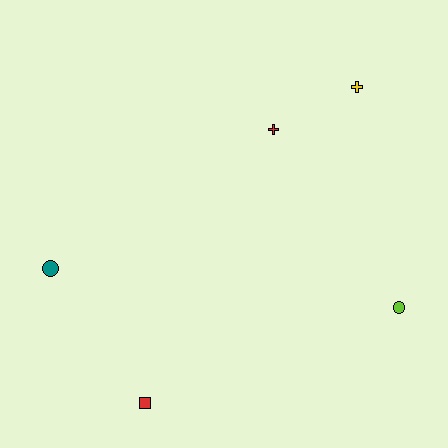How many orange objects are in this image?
There are no orange objects.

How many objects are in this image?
There are 5 objects.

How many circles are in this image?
There are 2 circles.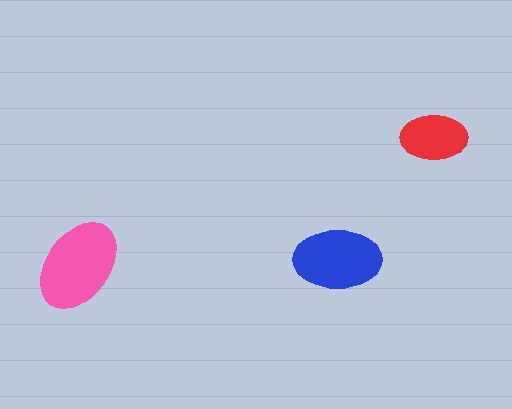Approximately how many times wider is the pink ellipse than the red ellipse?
About 1.5 times wider.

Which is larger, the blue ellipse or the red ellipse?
The blue one.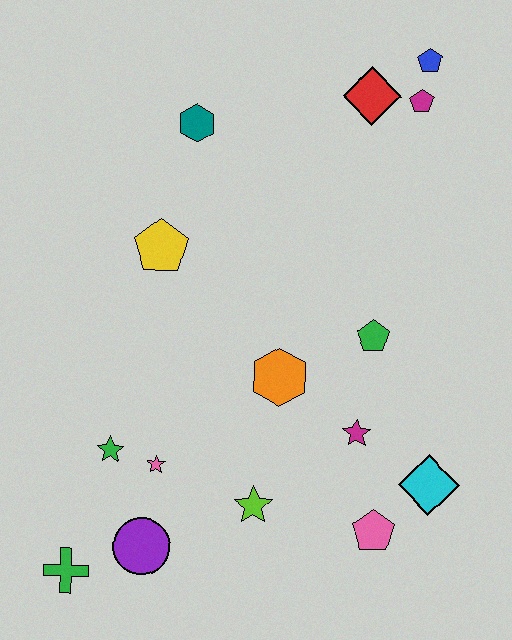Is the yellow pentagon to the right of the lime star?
No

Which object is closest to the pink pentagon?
The cyan diamond is closest to the pink pentagon.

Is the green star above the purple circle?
Yes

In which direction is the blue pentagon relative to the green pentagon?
The blue pentagon is above the green pentagon.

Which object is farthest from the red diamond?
The green cross is farthest from the red diamond.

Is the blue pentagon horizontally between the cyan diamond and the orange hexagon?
Yes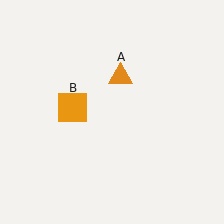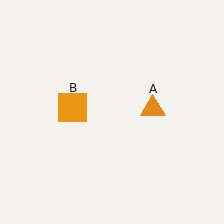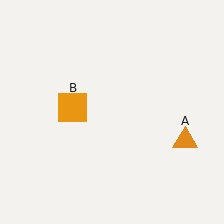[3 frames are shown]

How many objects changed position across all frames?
1 object changed position: orange triangle (object A).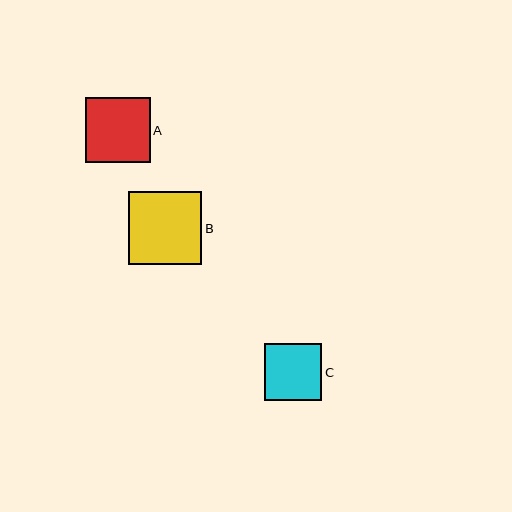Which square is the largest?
Square B is the largest with a size of approximately 74 pixels.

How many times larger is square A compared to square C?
Square A is approximately 1.1 times the size of square C.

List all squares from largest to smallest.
From largest to smallest: B, A, C.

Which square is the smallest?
Square C is the smallest with a size of approximately 57 pixels.